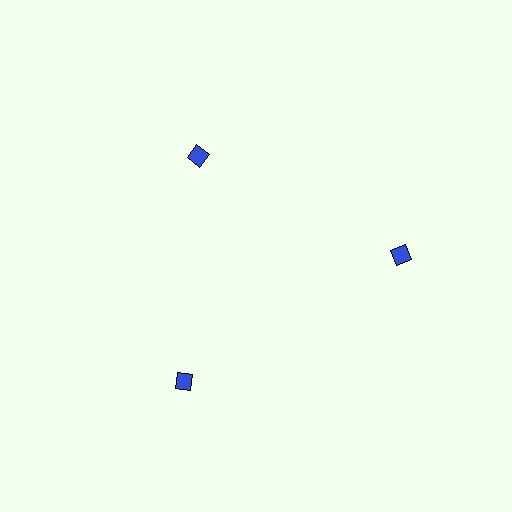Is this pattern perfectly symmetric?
No. The 3 blue diamonds are arranged in a ring, but one element near the 11 o'clock position is pulled inward toward the center, breaking the 3-fold rotational symmetry.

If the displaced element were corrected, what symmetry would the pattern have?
It would have 3-fold rotational symmetry — the pattern would map onto itself every 120 degrees.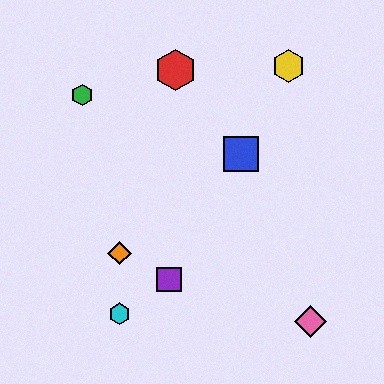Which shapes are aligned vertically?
The orange diamond, the cyan hexagon are aligned vertically.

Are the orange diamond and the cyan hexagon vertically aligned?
Yes, both are at x≈119.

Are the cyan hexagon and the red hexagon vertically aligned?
No, the cyan hexagon is at x≈119 and the red hexagon is at x≈176.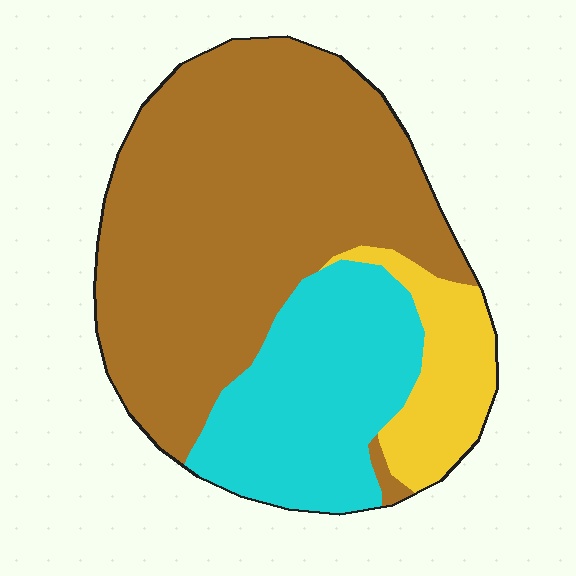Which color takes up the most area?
Brown, at roughly 60%.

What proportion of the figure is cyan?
Cyan covers roughly 25% of the figure.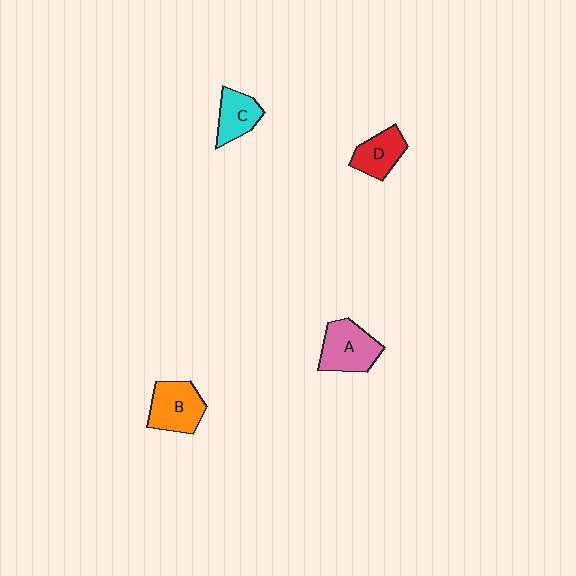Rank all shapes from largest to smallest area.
From largest to smallest: A (pink), B (orange), D (red), C (cyan).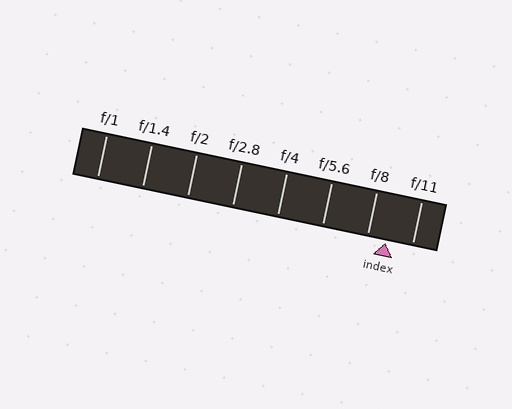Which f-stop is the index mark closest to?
The index mark is closest to f/8.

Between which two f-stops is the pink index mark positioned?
The index mark is between f/8 and f/11.